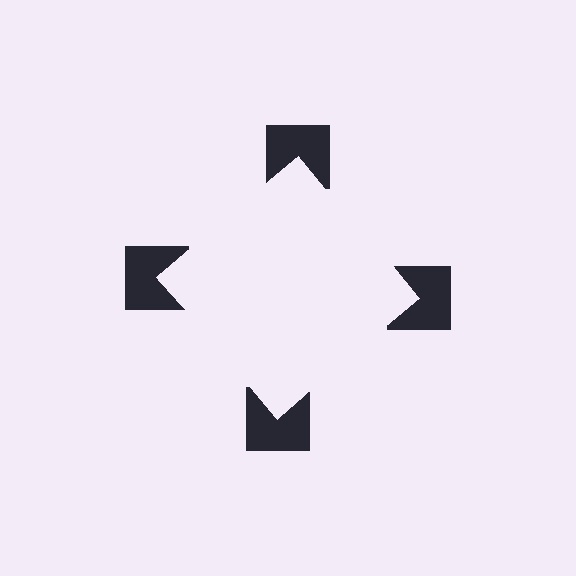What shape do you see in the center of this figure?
An illusory square — its edges are inferred from the aligned wedge cuts in the notched squares, not physically drawn.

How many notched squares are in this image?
There are 4 — one at each vertex of the illusory square.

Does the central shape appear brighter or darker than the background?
It typically appears slightly brighter than the background, even though no actual brightness change is drawn.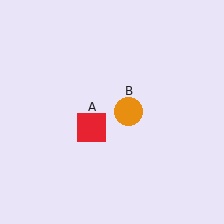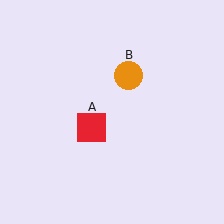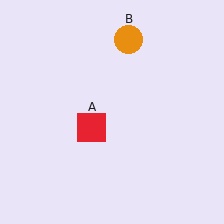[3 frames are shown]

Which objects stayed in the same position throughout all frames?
Red square (object A) remained stationary.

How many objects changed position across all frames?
1 object changed position: orange circle (object B).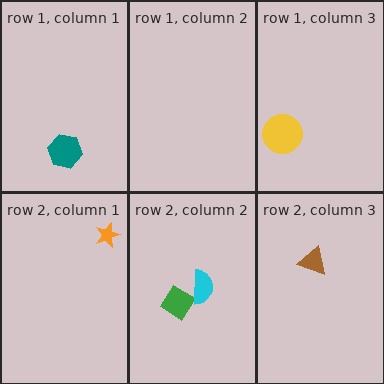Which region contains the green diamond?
The row 2, column 2 region.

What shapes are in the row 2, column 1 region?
The orange star.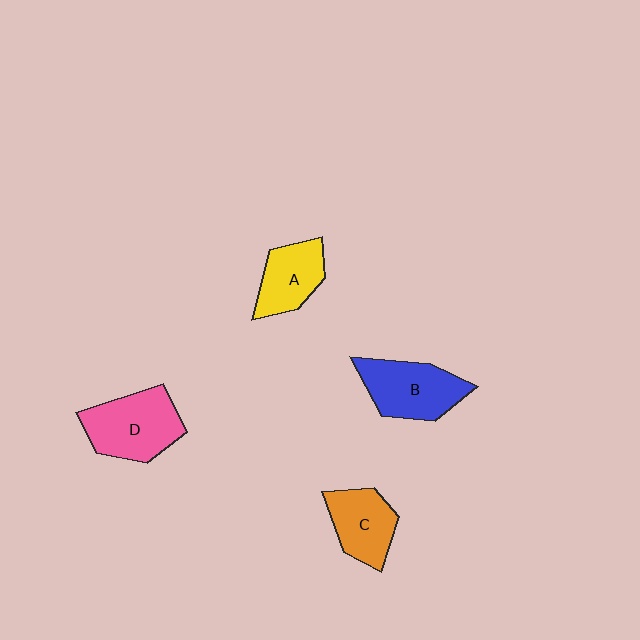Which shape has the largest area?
Shape D (pink).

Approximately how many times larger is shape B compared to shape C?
Approximately 1.3 times.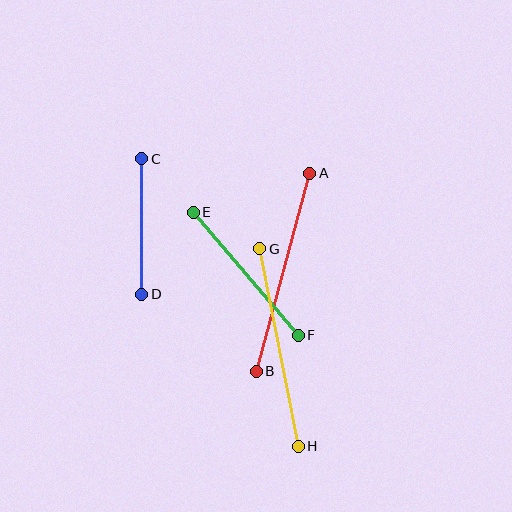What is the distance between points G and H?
The distance is approximately 201 pixels.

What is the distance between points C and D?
The distance is approximately 136 pixels.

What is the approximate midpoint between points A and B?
The midpoint is at approximately (283, 272) pixels.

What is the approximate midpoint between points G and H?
The midpoint is at approximately (279, 348) pixels.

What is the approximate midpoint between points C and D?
The midpoint is at approximately (142, 226) pixels.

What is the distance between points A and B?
The distance is approximately 205 pixels.